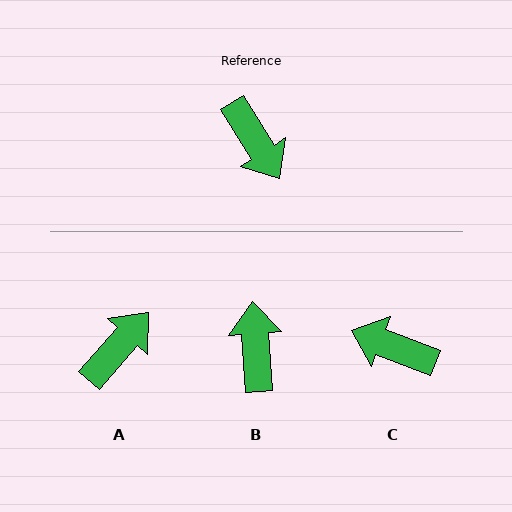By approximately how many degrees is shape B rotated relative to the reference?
Approximately 153 degrees counter-clockwise.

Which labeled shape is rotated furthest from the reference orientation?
B, about 153 degrees away.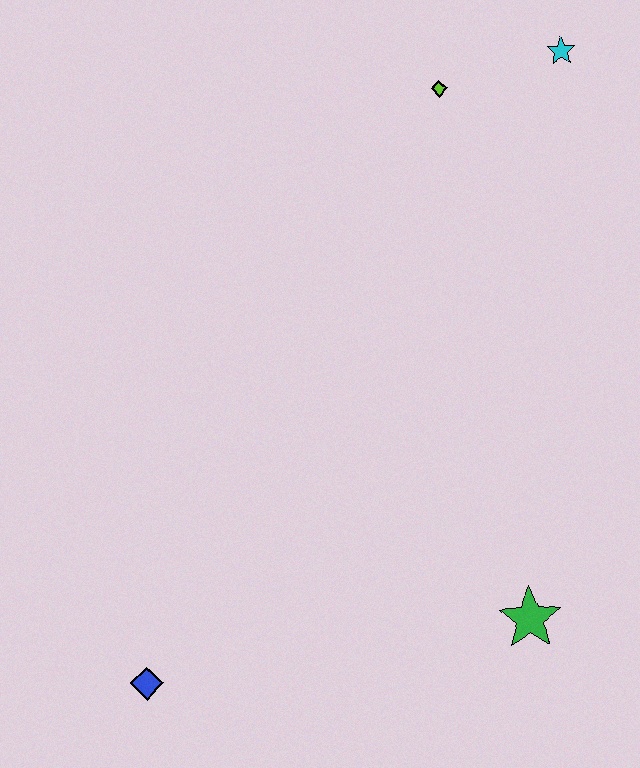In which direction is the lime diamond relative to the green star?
The lime diamond is above the green star.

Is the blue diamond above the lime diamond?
No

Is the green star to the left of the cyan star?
Yes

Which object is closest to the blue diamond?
The green star is closest to the blue diamond.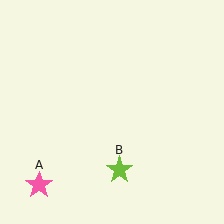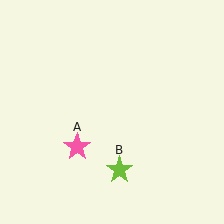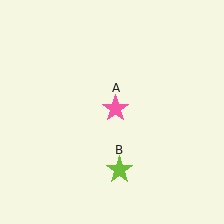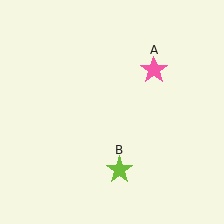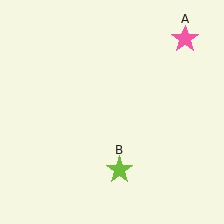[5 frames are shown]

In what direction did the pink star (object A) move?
The pink star (object A) moved up and to the right.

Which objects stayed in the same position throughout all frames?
Lime star (object B) remained stationary.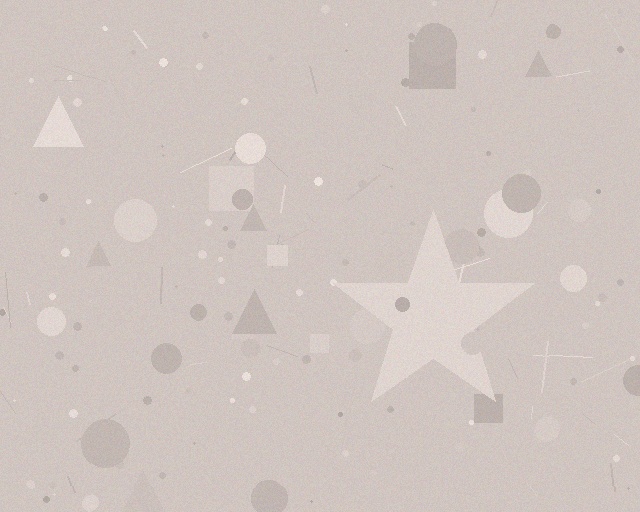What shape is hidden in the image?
A star is hidden in the image.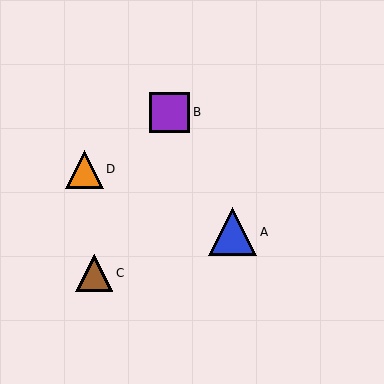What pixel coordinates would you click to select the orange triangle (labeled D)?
Click at (84, 169) to select the orange triangle D.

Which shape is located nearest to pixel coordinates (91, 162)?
The orange triangle (labeled D) at (84, 169) is nearest to that location.